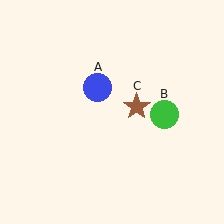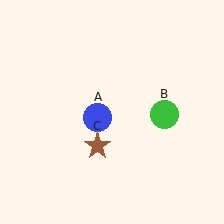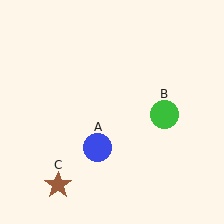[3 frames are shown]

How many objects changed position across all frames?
2 objects changed position: blue circle (object A), brown star (object C).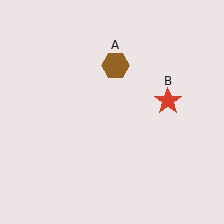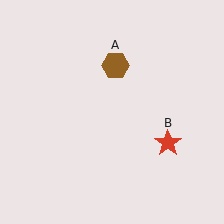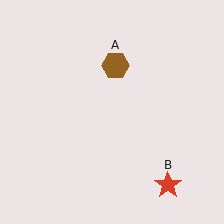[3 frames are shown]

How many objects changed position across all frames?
1 object changed position: red star (object B).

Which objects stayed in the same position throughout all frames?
Brown hexagon (object A) remained stationary.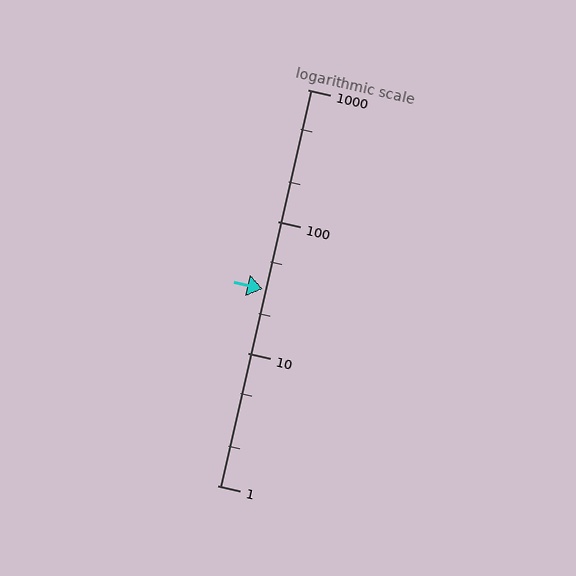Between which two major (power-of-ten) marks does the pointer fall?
The pointer is between 10 and 100.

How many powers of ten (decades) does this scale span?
The scale spans 3 decades, from 1 to 1000.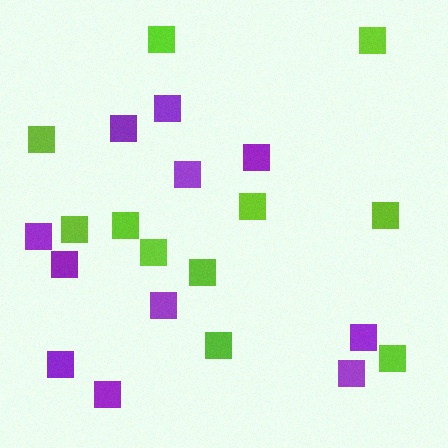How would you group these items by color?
There are 2 groups: one group of purple squares (11) and one group of lime squares (11).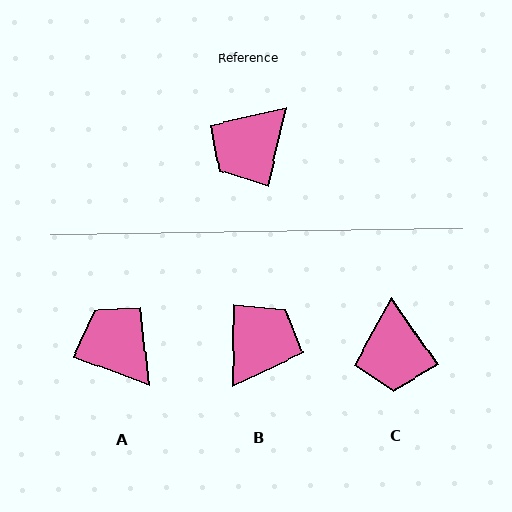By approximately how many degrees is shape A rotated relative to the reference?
Approximately 97 degrees clockwise.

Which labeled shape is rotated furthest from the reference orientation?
B, about 168 degrees away.